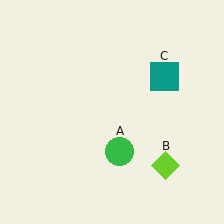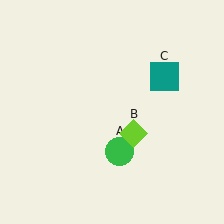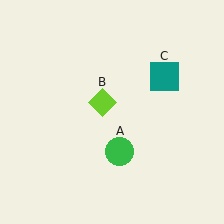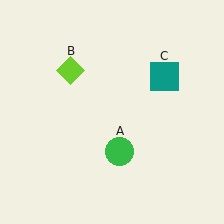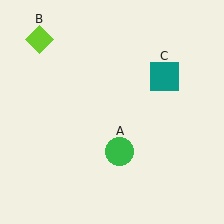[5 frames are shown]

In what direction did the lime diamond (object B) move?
The lime diamond (object B) moved up and to the left.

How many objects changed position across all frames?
1 object changed position: lime diamond (object B).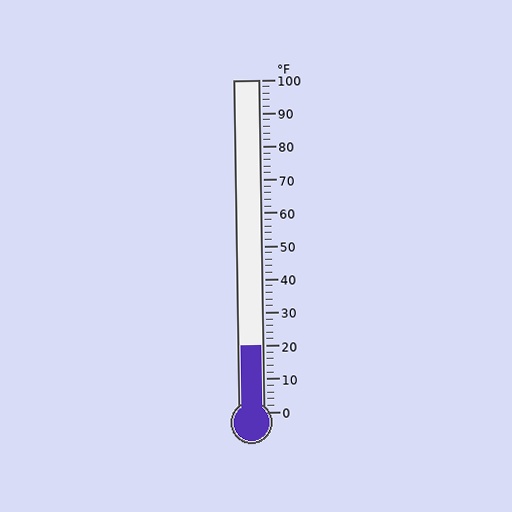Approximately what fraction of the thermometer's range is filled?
The thermometer is filled to approximately 20% of its range.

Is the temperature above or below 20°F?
The temperature is at 20°F.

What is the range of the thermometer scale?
The thermometer scale ranges from 0°F to 100°F.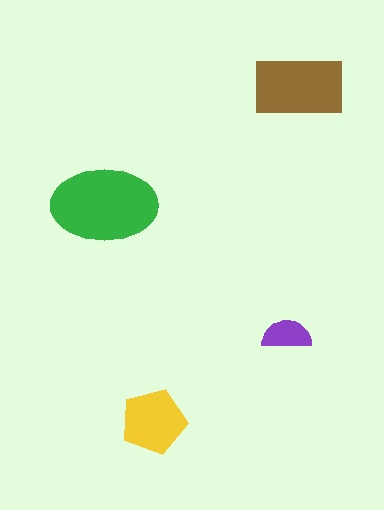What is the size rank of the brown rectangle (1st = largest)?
2nd.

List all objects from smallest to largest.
The purple semicircle, the yellow pentagon, the brown rectangle, the green ellipse.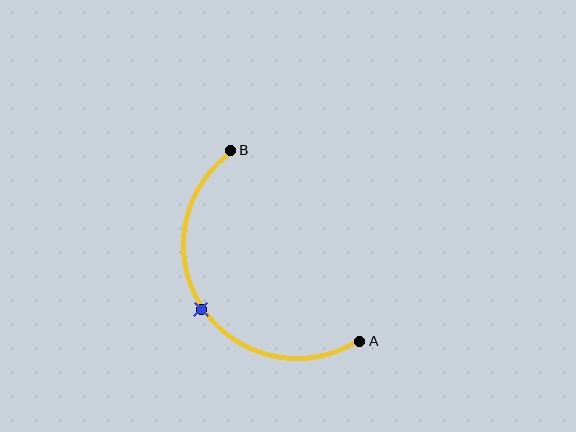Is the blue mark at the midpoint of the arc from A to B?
Yes. The blue mark lies on the arc at equal arc-length from both A and B — it is the arc midpoint.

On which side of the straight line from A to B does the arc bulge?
The arc bulges below and to the left of the straight line connecting A and B.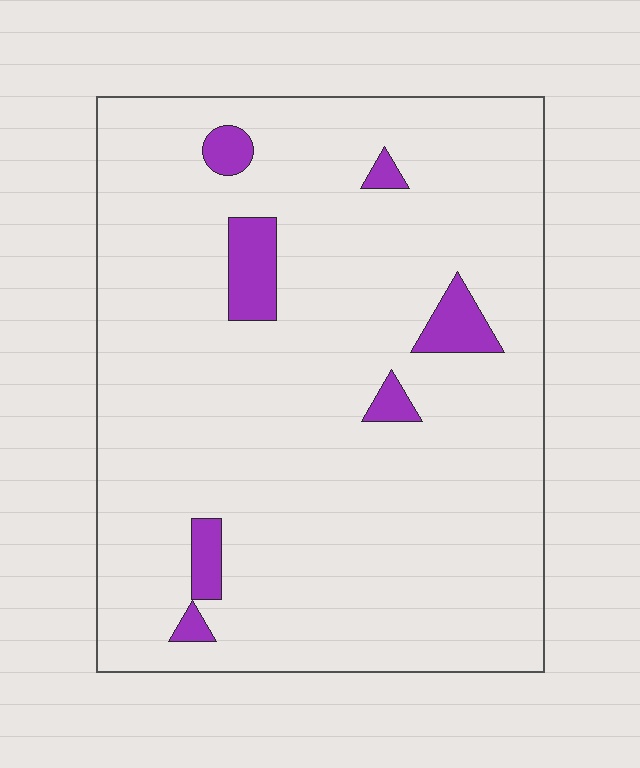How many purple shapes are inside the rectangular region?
7.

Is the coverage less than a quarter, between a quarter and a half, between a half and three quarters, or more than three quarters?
Less than a quarter.